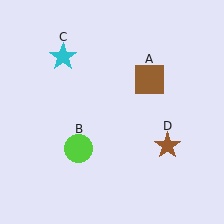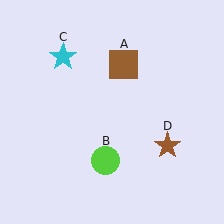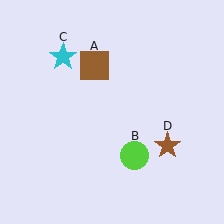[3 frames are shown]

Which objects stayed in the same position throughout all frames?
Cyan star (object C) and brown star (object D) remained stationary.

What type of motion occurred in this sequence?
The brown square (object A), lime circle (object B) rotated counterclockwise around the center of the scene.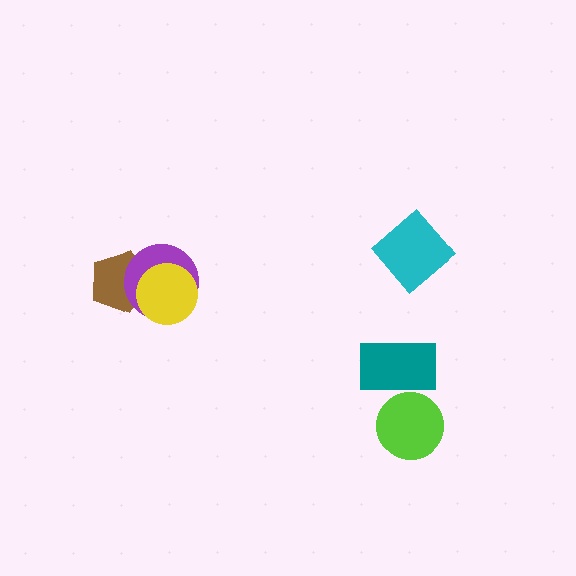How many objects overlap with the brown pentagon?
2 objects overlap with the brown pentagon.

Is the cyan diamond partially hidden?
No, no other shape covers it.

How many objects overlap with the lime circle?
1 object overlaps with the lime circle.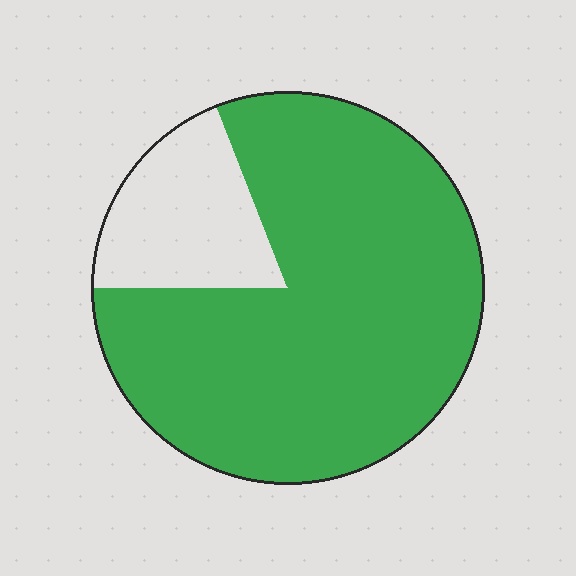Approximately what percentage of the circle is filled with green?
Approximately 80%.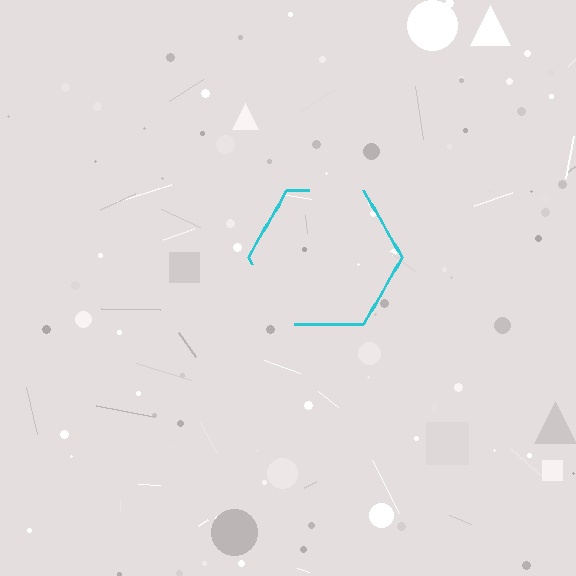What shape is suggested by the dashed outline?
The dashed outline suggests a hexagon.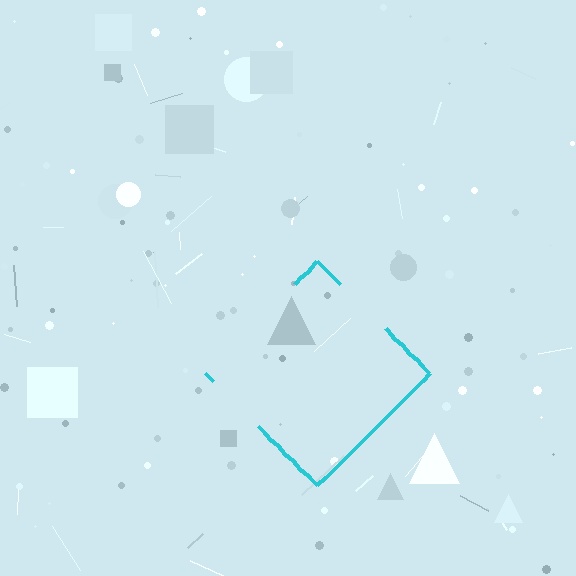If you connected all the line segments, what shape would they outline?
They would outline a diamond.